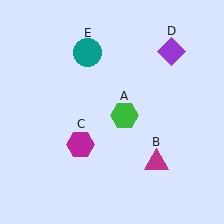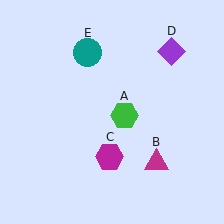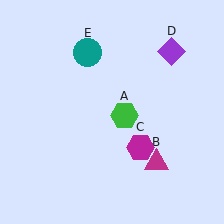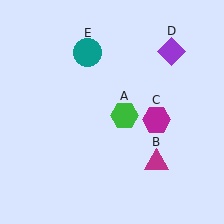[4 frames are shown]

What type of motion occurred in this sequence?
The magenta hexagon (object C) rotated counterclockwise around the center of the scene.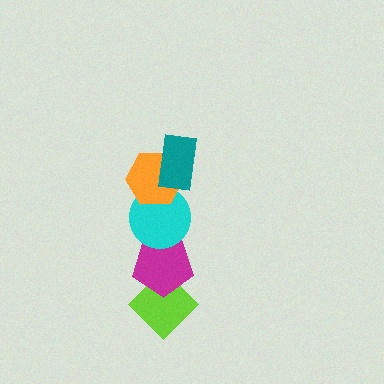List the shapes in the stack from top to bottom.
From top to bottom: the teal rectangle, the orange hexagon, the cyan circle, the magenta pentagon, the lime diamond.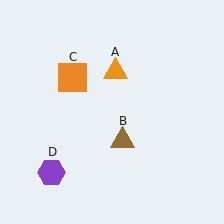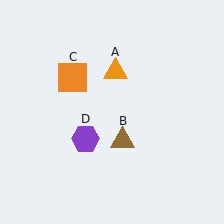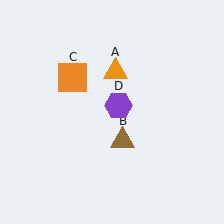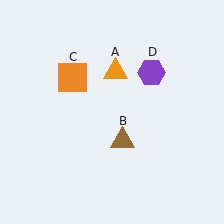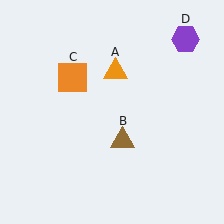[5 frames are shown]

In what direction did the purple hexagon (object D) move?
The purple hexagon (object D) moved up and to the right.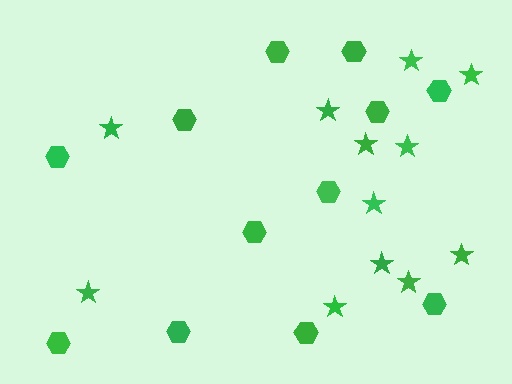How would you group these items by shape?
There are 2 groups: one group of stars (12) and one group of hexagons (12).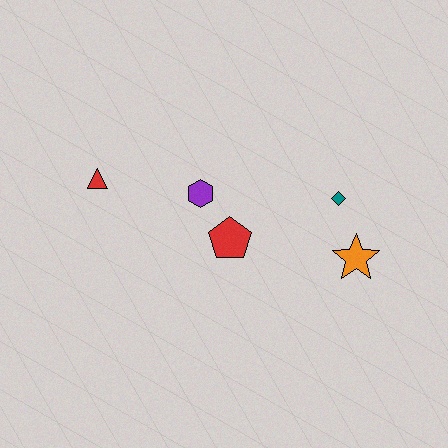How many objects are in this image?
There are 5 objects.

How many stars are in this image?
There is 1 star.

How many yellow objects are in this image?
There are no yellow objects.